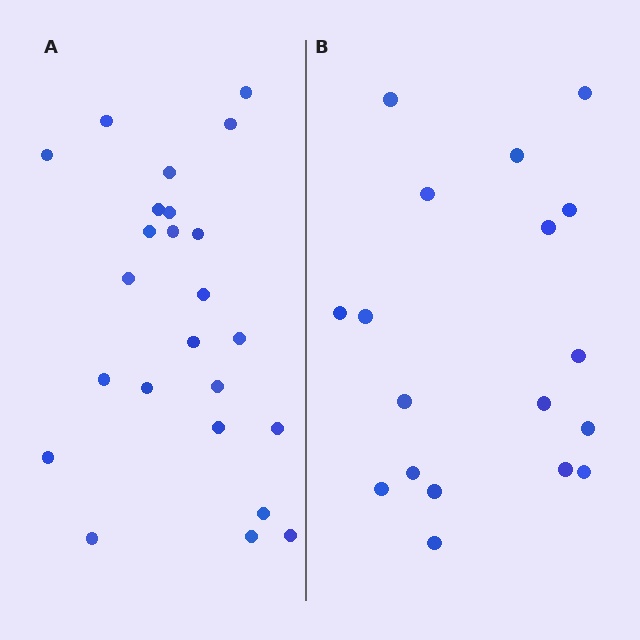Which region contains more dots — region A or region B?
Region A (the left region) has more dots.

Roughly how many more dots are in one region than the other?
Region A has about 6 more dots than region B.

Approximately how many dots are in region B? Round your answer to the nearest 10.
About 20 dots. (The exact count is 18, which rounds to 20.)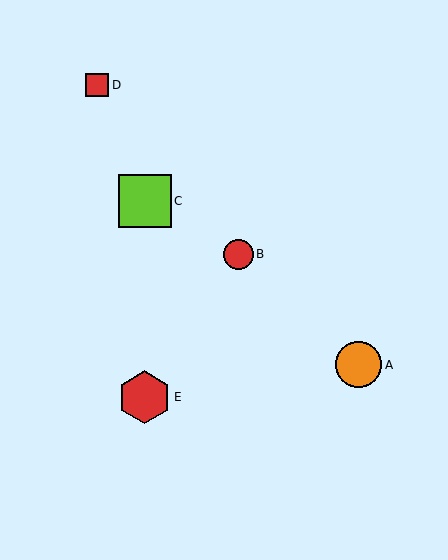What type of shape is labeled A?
Shape A is an orange circle.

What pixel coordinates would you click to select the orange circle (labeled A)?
Click at (359, 365) to select the orange circle A.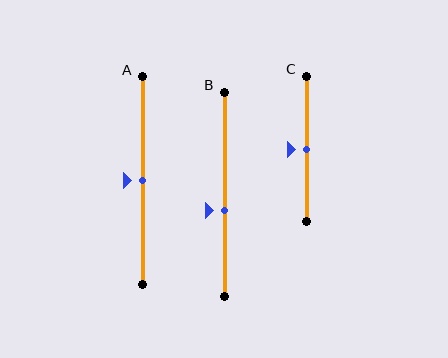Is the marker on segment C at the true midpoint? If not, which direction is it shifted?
Yes, the marker on segment C is at the true midpoint.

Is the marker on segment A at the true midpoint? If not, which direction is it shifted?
Yes, the marker on segment A is at the true midpoint.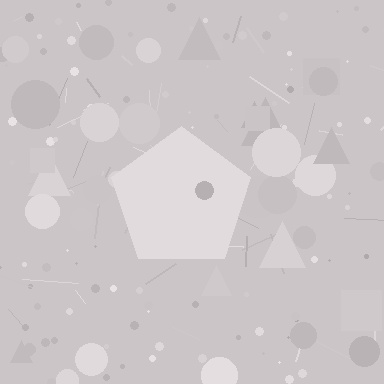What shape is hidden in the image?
A pentagon is hidden in the image.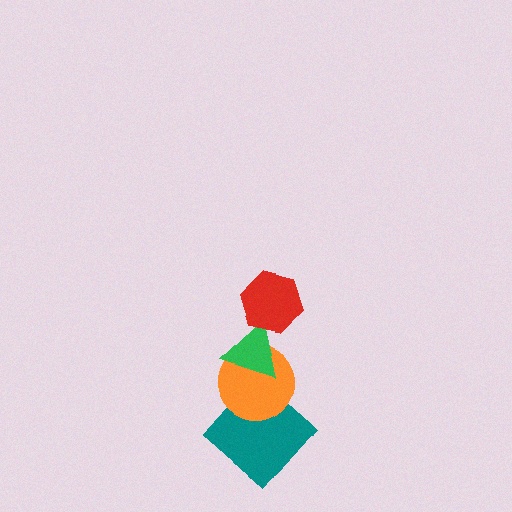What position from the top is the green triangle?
The green triangle is 2nd from the top.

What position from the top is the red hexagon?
The red hexagon is 1st from the top.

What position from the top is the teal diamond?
The teal diamond is 4th from the top.